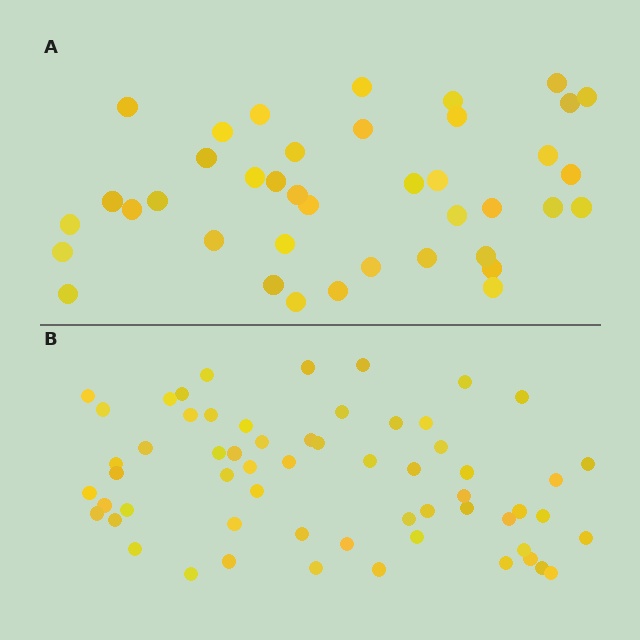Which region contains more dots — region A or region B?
Region B (the bottom region) has more dots.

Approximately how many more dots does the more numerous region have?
Region B has approximately 20 more dots than region A.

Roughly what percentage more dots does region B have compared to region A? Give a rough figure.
About 50% more.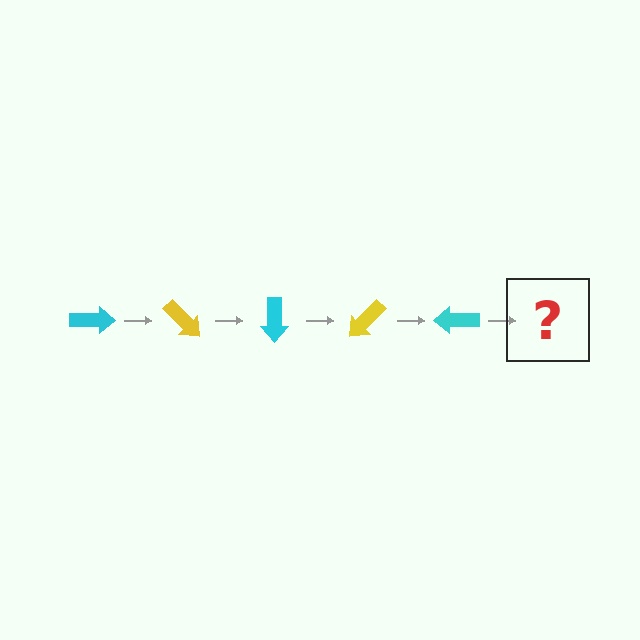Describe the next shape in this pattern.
It should be a yellow arrow, rotated 225 degrees from the start.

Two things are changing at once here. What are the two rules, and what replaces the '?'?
The two rules are that it rotates 45 degrees each step and the color cycles through cyan and yellow. The '?' should be a yellow arrow, rotated 225 degrees from the start.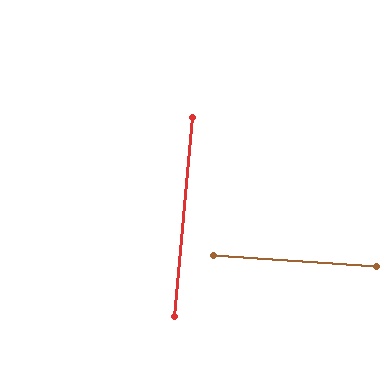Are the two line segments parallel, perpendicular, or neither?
Perpendicular — they meet at approximately 89°.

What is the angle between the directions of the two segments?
Approximately 89 degrees.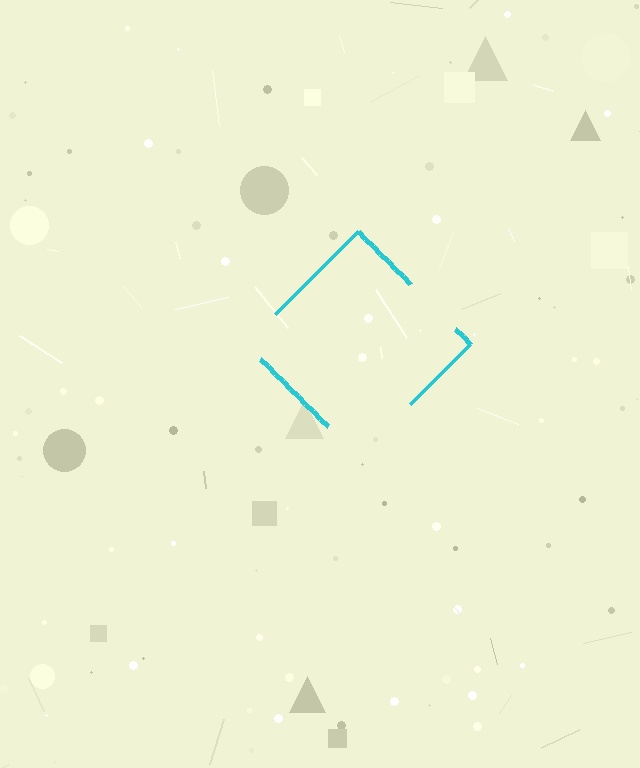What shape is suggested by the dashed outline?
The dashed outline suggests a diamond.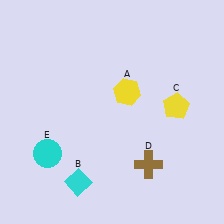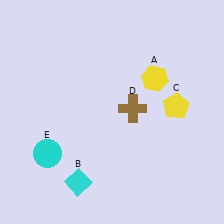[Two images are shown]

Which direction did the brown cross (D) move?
The brown cross (D) moved up.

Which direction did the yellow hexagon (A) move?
The yellow hexagon (A) moved right.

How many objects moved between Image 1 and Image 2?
2 objects moved between the two images.